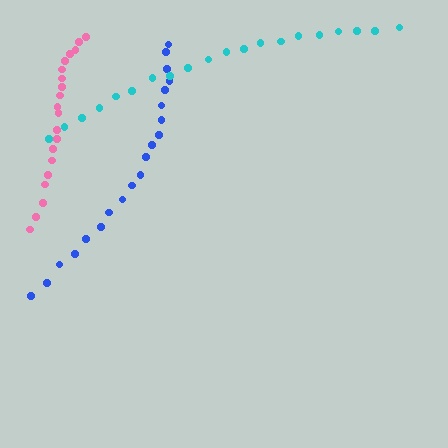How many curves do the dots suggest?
There are 3 distinct paths.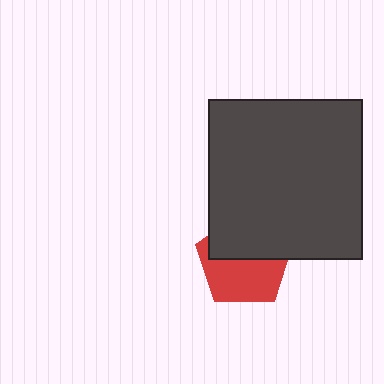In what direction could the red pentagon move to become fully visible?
The red pentagon could move down. That would shift it out from behind the dark gray rectangle entirely.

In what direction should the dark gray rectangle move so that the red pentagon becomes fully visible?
The dark gray rectangle should move up. That is the shortest direction to clear the overlap and leave the red pentagon fully visible.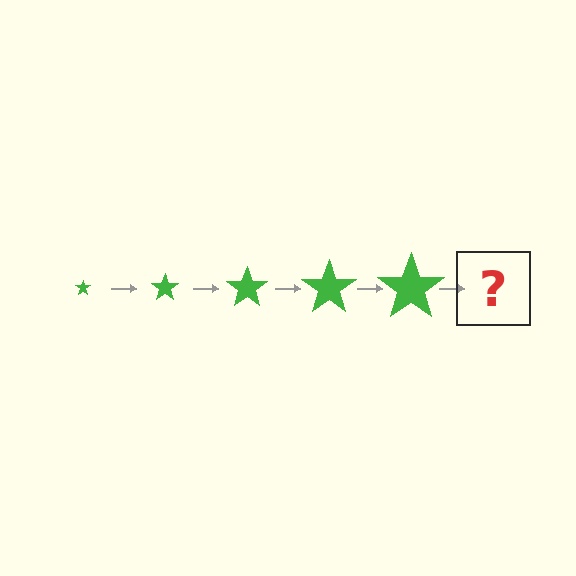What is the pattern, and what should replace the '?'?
The pattern is that the star gets progressively larger each step. The '?' should be a green star, larger than the previous one.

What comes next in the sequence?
The next element should be a green star, larger than the previous one.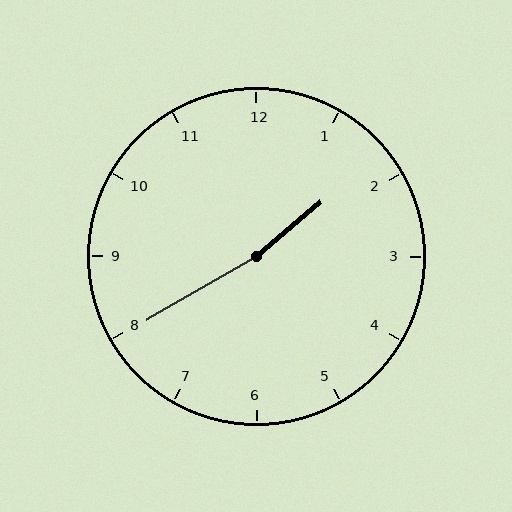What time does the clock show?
1:40.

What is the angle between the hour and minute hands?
Approximately 170 degrees.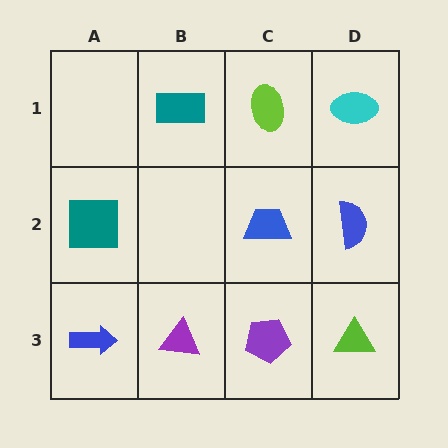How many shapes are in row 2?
3 shapes.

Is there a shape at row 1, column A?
No, that cell is empty.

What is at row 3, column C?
A purple pentagon.